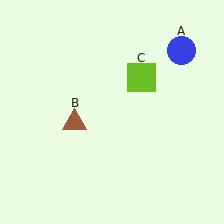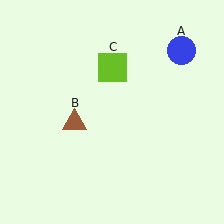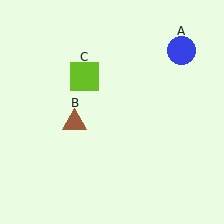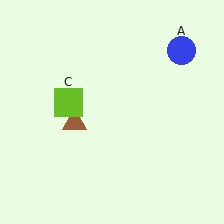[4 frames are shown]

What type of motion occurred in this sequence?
The lime square (object C) rotated counterclockwise around the center of the scene.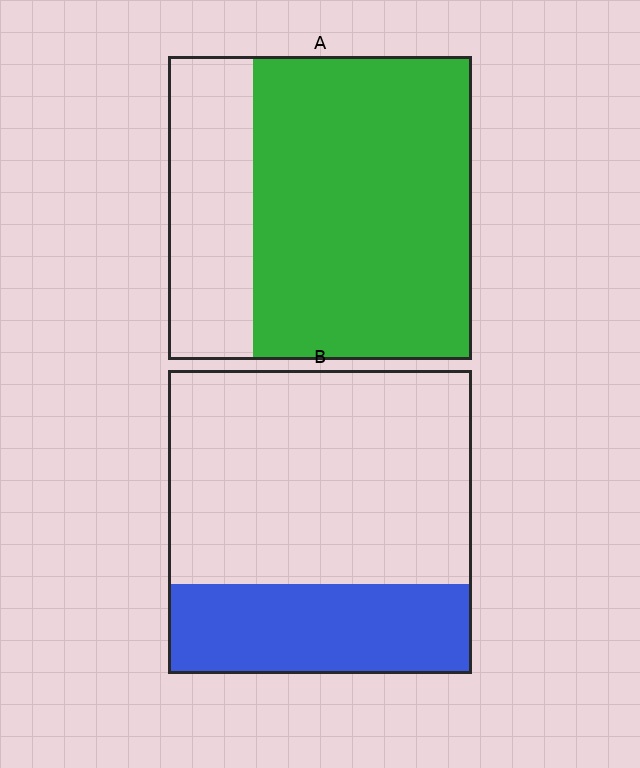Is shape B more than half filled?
No.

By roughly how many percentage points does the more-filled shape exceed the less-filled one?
By roughly 40 percentage points (A over B).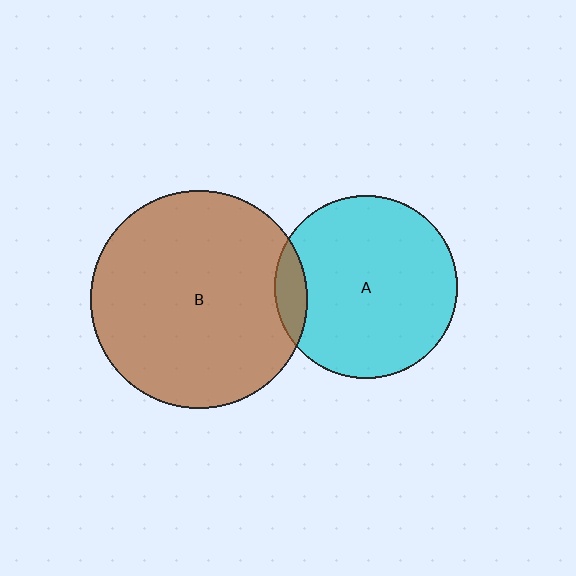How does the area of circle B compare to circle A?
Approximately 1.4 times.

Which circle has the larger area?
Circle B (brown).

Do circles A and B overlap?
Yes.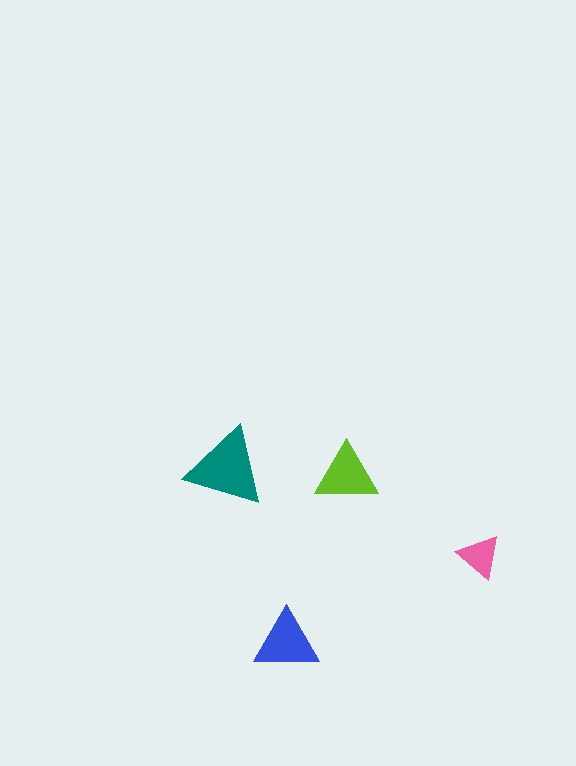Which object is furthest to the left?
The teal triangle is leftmost.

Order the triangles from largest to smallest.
the teal one, the blue one, the lime one, the pink one.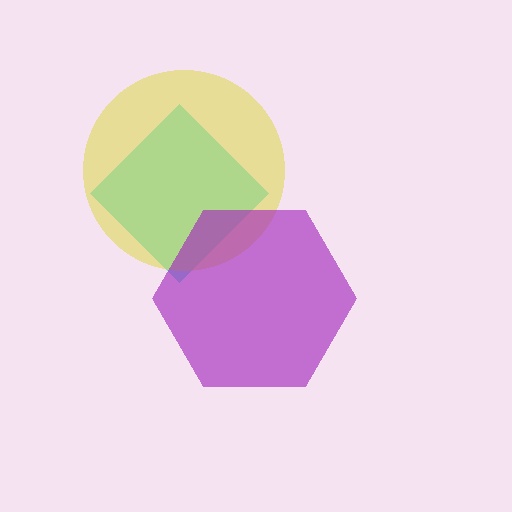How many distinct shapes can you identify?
There are 3 distinct shapes: a cyan diamond, a yellow circle, a purple hexagon.